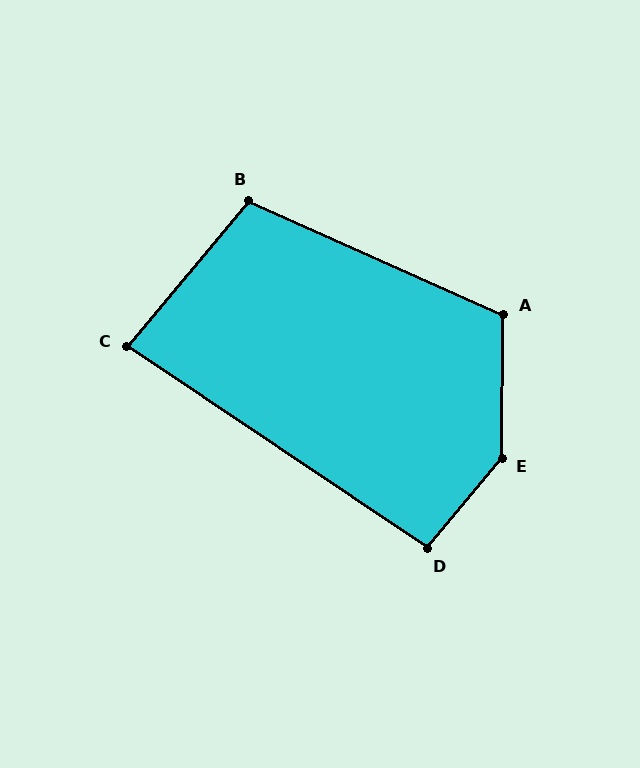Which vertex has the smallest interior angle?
C, at approximately 84 degrees.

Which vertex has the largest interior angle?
E, at approximately 141 degrees.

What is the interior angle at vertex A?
Approximately 113 degrees (obtuse).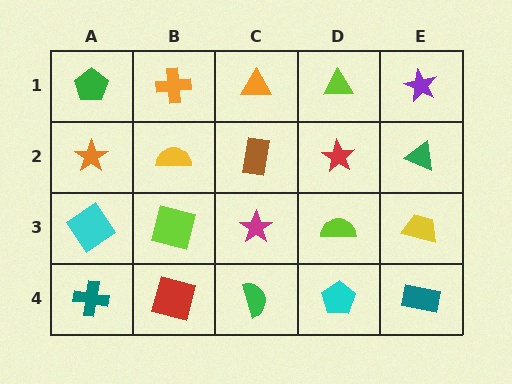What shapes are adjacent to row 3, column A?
An orange star (row 2, column A), a teal cross (row 4, column A), a lime square (row 3, column B).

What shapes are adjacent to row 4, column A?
A cyan diamond (row 3, column A), a red square (row 4, column B).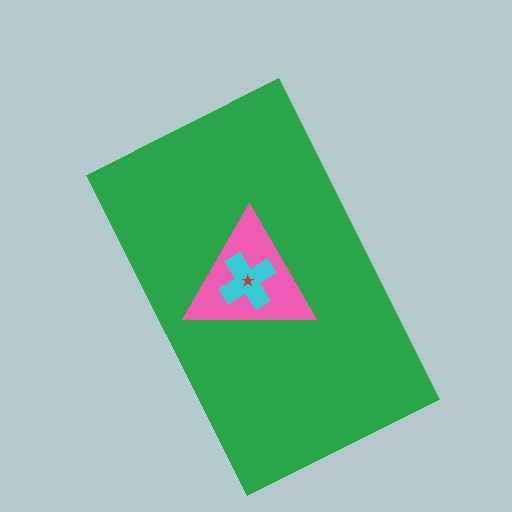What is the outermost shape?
The green rectangle.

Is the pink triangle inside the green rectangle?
Yes.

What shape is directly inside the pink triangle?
The cyan cross.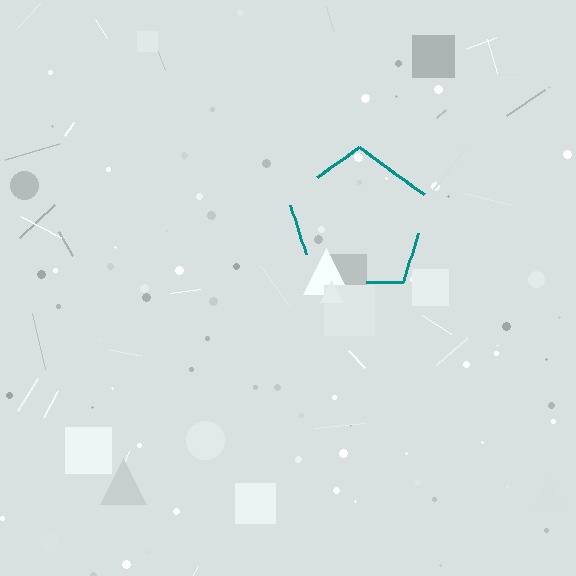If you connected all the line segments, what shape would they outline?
They would outline a pentagon.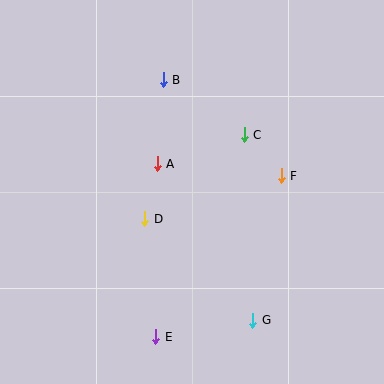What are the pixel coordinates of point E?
Point E is at (156, 337).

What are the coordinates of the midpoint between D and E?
The midpoint between D and E is at (150, 278).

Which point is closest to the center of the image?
Point A at (157, 164) is closest to the center.